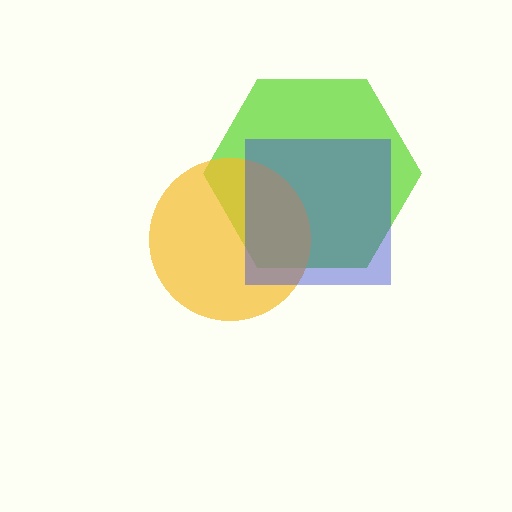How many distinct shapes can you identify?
There are 3 distinct shapes: a lime hexagon, a yellow circle, a blue square.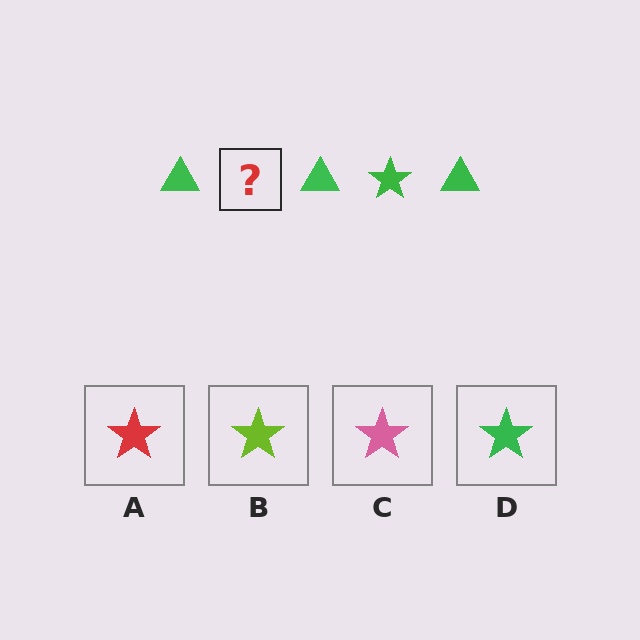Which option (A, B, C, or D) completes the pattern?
D.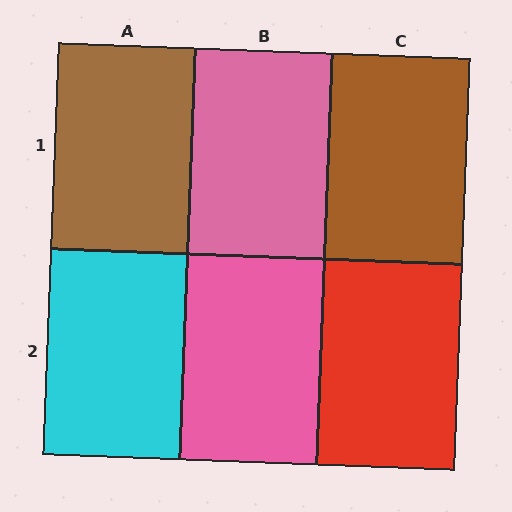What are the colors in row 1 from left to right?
Brown, pink, brown.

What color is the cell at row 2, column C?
Red.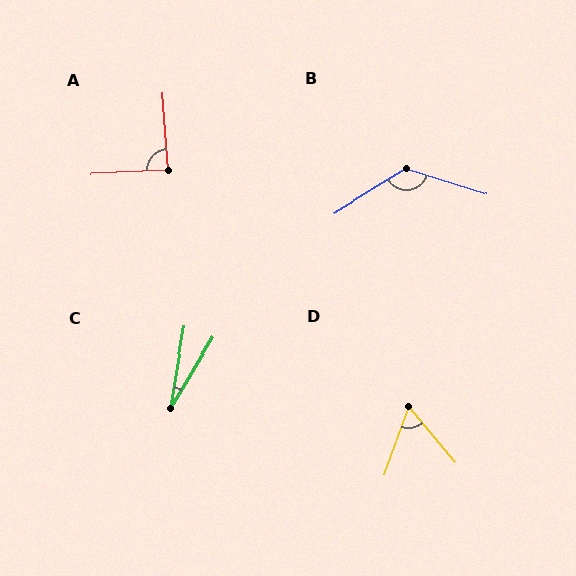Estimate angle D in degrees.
Approximately 59 degrees.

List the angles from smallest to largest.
C (21°), D (59°), A (88°), B (131°).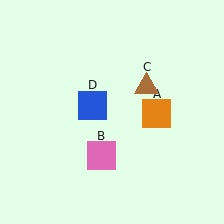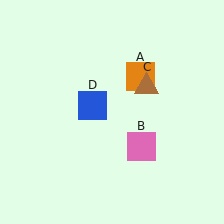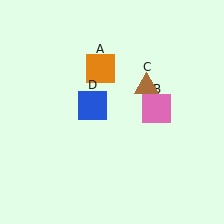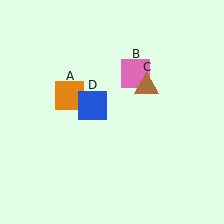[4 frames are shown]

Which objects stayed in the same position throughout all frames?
Brown triangle (object C) and blue square (object D) remained stationary.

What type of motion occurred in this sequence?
The orange square (object A), pink square (object B) rotated counterclockwise around the center of the scene.